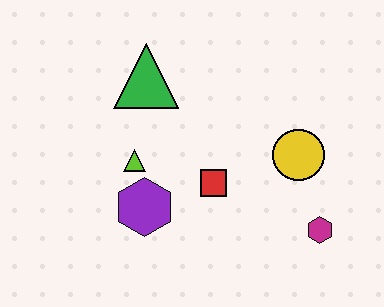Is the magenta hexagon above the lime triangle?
No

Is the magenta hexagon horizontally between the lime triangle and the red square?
No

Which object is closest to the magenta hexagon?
The yellow circle is closest to the magenta hexagon.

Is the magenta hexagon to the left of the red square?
No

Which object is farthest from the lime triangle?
The magenta hexagon is farthest from the lime triangle.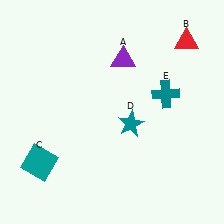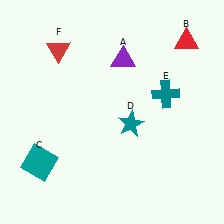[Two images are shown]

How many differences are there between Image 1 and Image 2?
There is 1 difference between the two images.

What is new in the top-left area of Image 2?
A red triangle (F) was added in the top-left area of Image 2.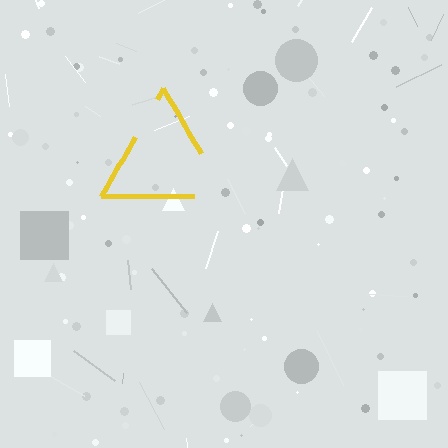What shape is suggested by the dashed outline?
The dashed outline suggests a triangle.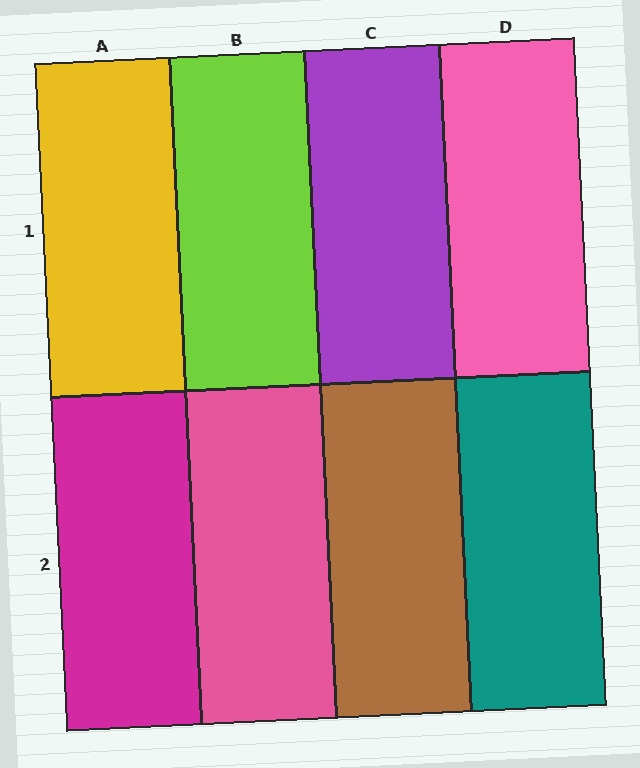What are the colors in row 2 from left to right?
Magenta, pink, brown, teal.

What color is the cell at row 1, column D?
Pink.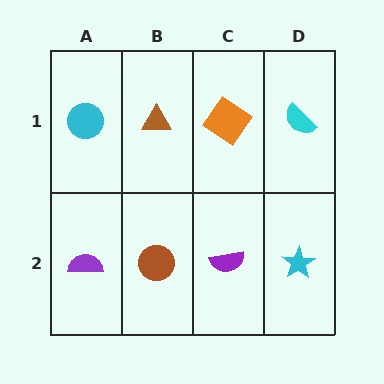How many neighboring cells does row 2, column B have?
3.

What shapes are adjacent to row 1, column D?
A cyan star (row 2, column D), an orange diamond (row 1, column C).